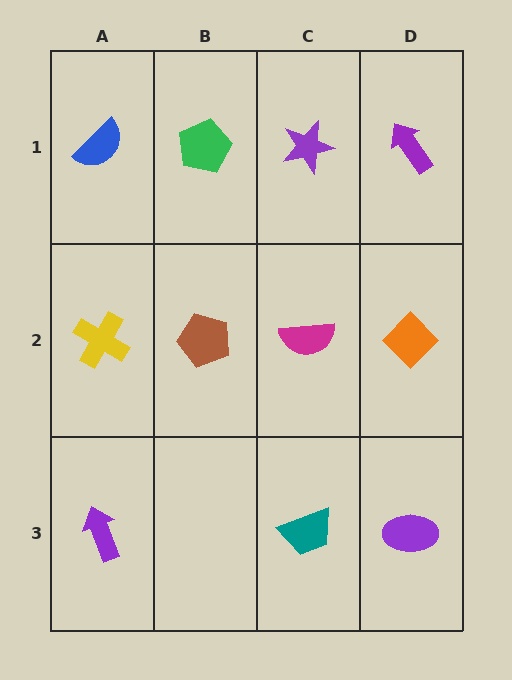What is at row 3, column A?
A purple arrow.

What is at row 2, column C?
A magenta semicircle.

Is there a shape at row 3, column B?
No, that cell is empty.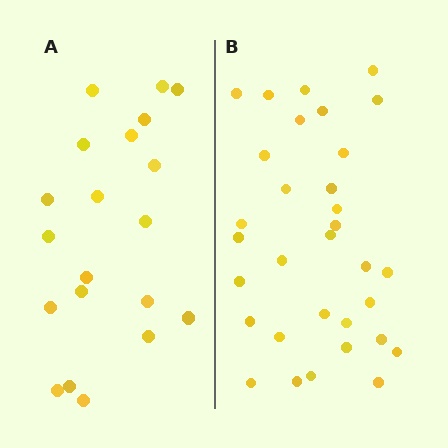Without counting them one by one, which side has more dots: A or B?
Region B (the right region) has more dots.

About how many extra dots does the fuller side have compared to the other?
Region B has roughly 12 or so more dots than region A.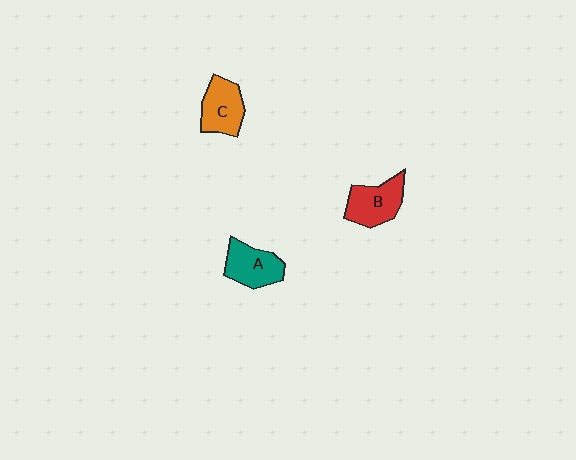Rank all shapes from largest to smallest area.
From largest to smallest: B (red), C (orange), A (teal).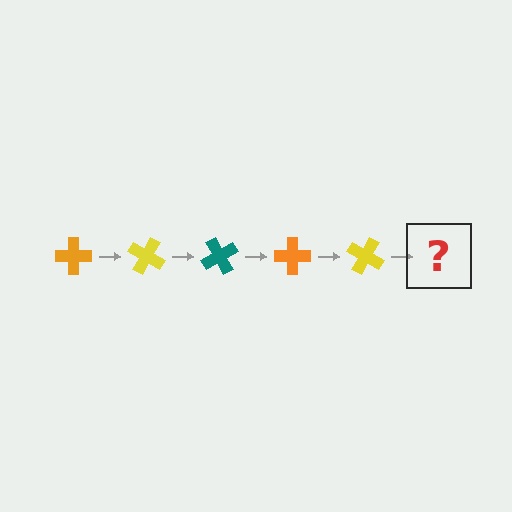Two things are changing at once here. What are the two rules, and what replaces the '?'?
The two rules are that it rotates 30 degrees each step and the color cycles through orange, yellow, and teal. The '?' should be a teal cross, rotated 150 degrees from the start.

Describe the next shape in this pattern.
It should be a teal cross, rotated 150 degrees from the start.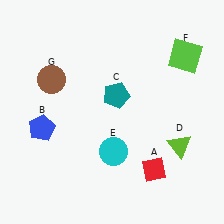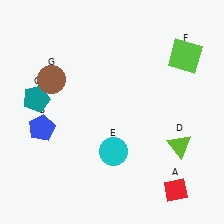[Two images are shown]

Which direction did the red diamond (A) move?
The red diamond (A) moved right.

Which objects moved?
The objects that moved are: the red diamond (A), the teal pentagon (C).